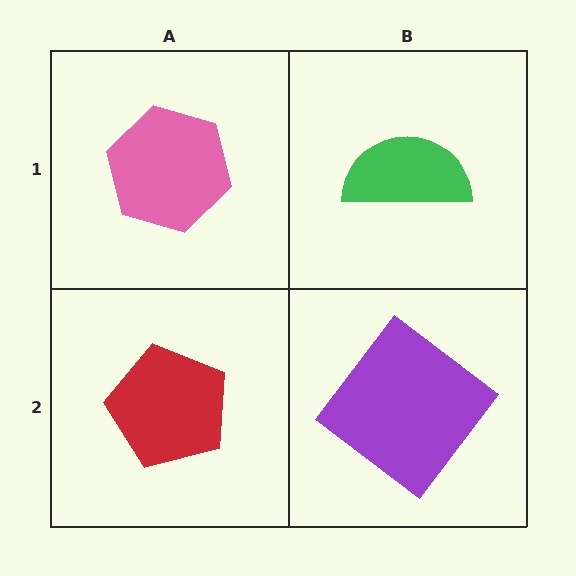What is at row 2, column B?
A purple diamond.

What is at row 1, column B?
A green semicircle.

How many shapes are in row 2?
2 shapes.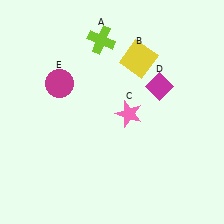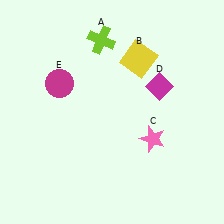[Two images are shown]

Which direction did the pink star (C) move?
The pink star (C) moved down.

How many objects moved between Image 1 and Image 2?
1 object moved between the two images.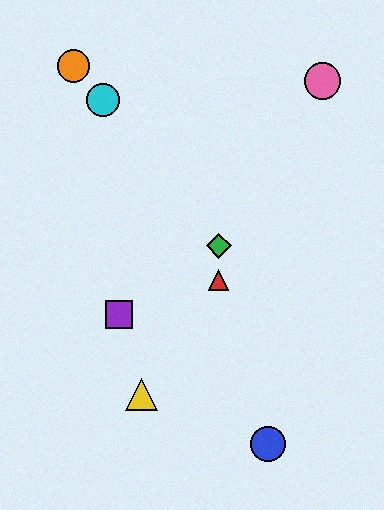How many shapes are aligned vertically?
2 shapes (the red triangle, the green diamond) are aligned vertically.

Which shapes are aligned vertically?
The red triangle, the green diamond are aligned vertically.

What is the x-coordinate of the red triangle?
The red triangle is at x≈219.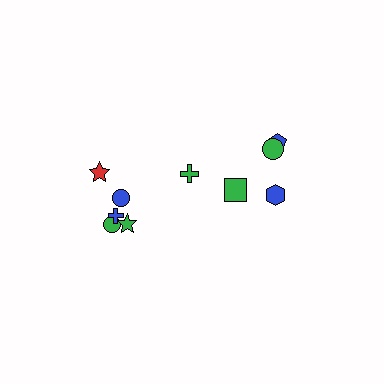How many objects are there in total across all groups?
There are 10 objects.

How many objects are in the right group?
There are 4 objects.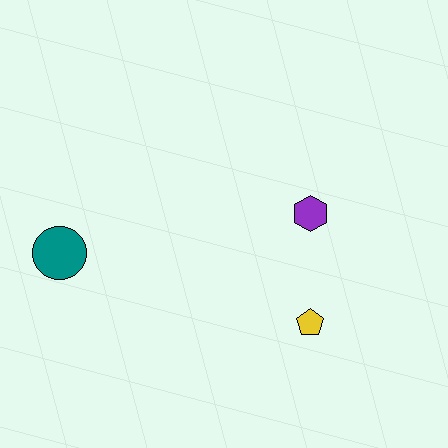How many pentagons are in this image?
There is 1 pentagon.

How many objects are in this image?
There are 3 objects.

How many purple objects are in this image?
There is 1 purple object.